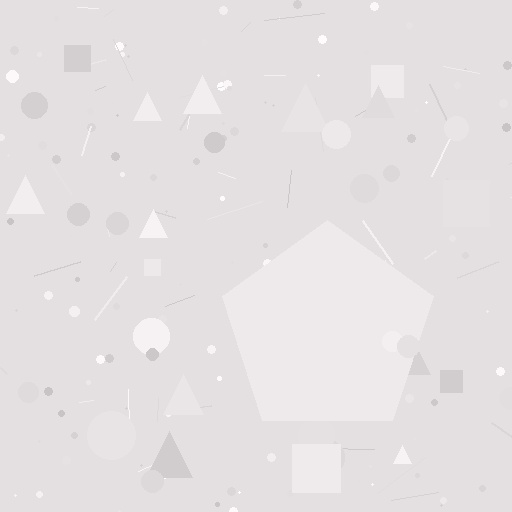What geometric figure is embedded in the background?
A pentagon is embedded in the background.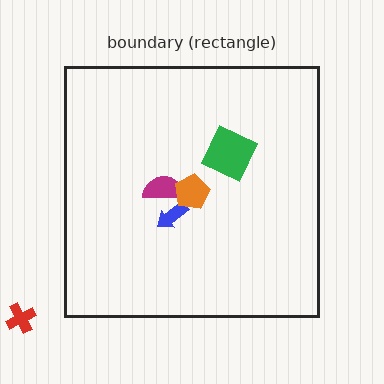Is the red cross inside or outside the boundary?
Outside.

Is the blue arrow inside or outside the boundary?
Inside.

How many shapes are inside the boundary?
4 inside, 1 outside.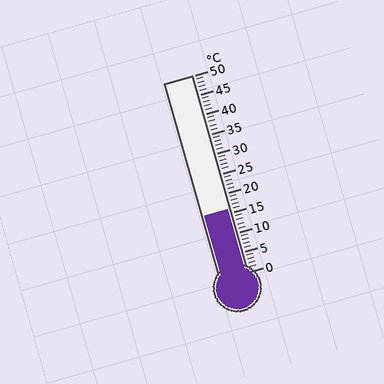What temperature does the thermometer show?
The thermometer shows approximately 16°C.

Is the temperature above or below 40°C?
The temperature is below 40°C.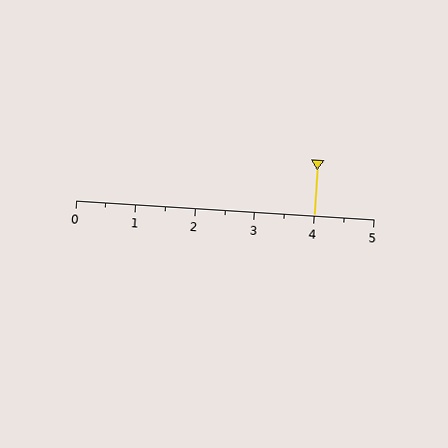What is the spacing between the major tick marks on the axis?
The major ticks are spaced 1 apart.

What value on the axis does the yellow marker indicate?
The marker indicates approximately 4.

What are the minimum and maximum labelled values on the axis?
The axis runs from 0 to 5.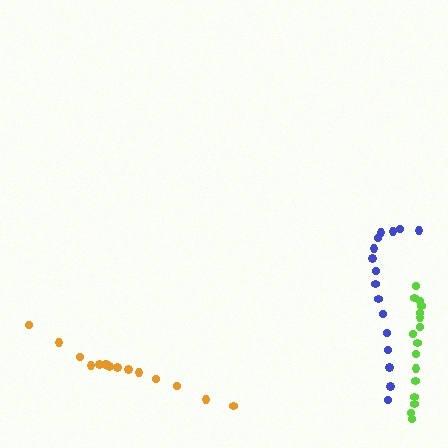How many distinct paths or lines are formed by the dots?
There are 3 distinct paths.